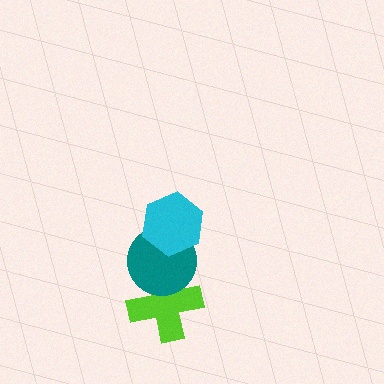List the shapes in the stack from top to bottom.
From top to bottom: the cyan hexagon, the teal circle, the lime cross.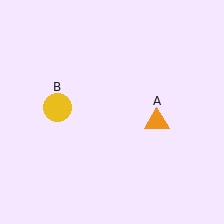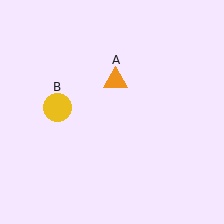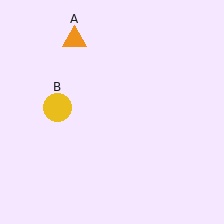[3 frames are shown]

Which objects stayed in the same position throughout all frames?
Yellow circle (object B) remained stationary.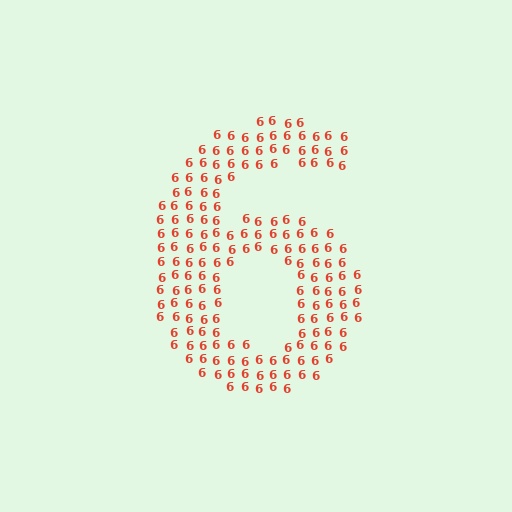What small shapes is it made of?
It is made of small digit 6's.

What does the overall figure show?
The overall figure shows the digit 6.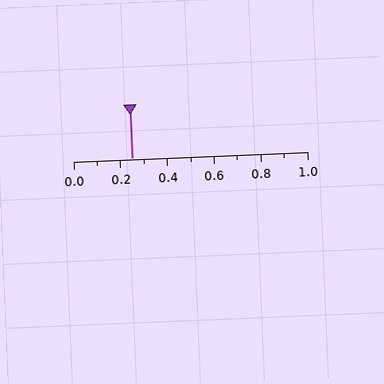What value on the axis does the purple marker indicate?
The marker indicates approximately 0.25.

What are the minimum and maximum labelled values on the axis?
The axis runs from 0.0 to 1.0.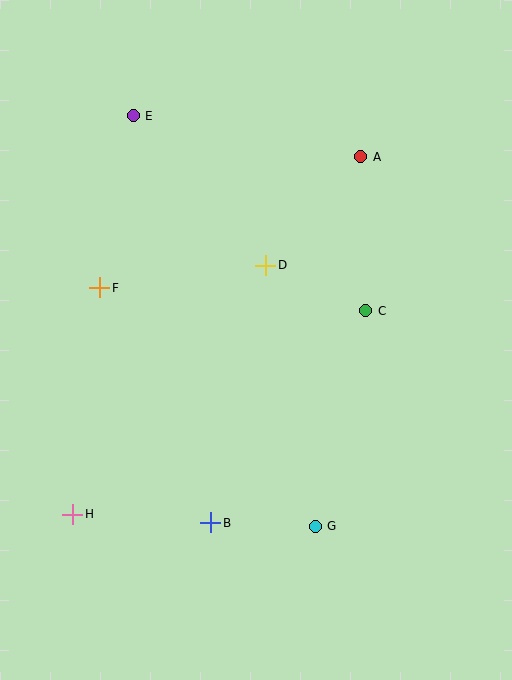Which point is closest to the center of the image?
Point D at (266, 265) is closest to the center.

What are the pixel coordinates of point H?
Point H is at (73, 514).